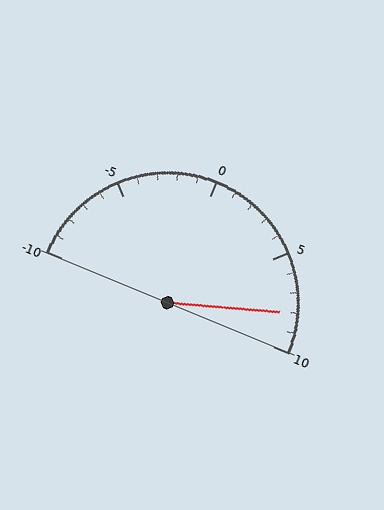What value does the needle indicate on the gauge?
The needle indicates approximately 8.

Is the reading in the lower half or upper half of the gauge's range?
The reading is in the upper half of the range (-10 to 10).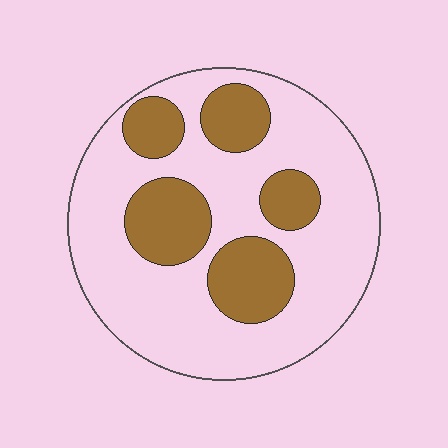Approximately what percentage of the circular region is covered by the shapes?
Approximately 30%.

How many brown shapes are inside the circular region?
5.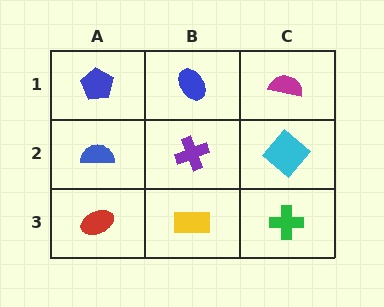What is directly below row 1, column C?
A cyan diamond.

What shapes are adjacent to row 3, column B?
A purple cross (row 2, column B), a red ellipse (row 3, column A), a green cross (row 3, column C).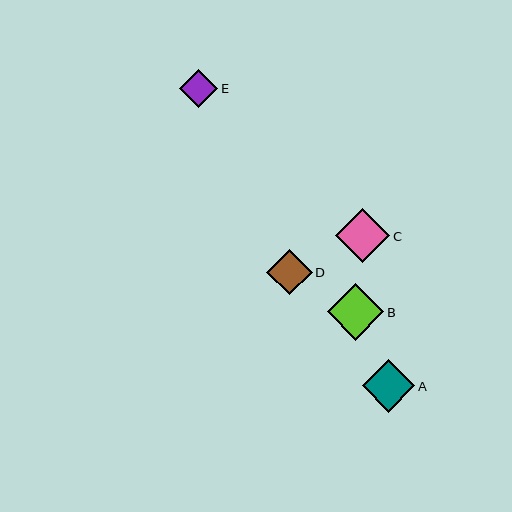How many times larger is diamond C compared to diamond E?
Diamond C is approximately 1.4 times the size of diamond E.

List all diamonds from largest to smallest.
From largest to smallest: B, C, A, D, E.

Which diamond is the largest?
Diamond B is the largest with a size of approximately 57 pixels.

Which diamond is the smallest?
Diamond E is the smallest with a size of approximately 38 pixels.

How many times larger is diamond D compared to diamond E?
Diamond D is approximately 1.2 times the size of diamond E.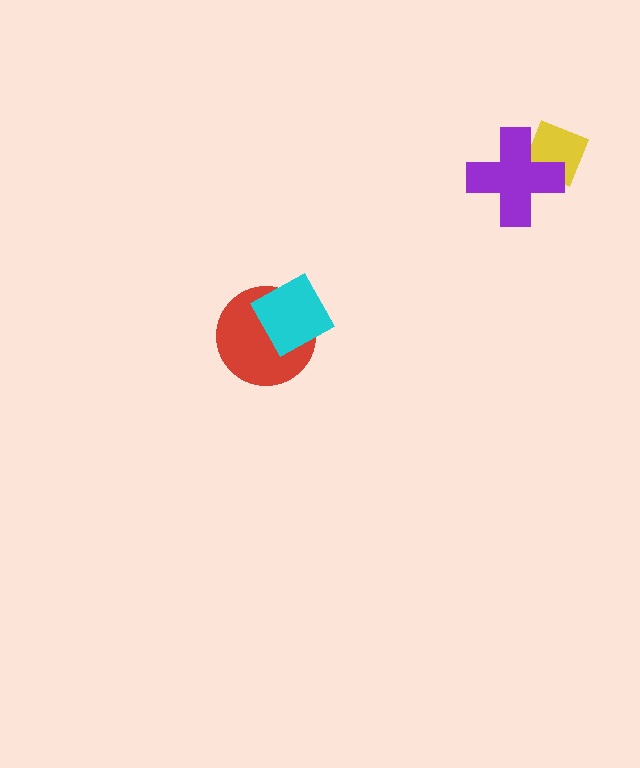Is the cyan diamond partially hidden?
No, no other shape covers it.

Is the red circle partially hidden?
Yes, it is partially covered by another shape.